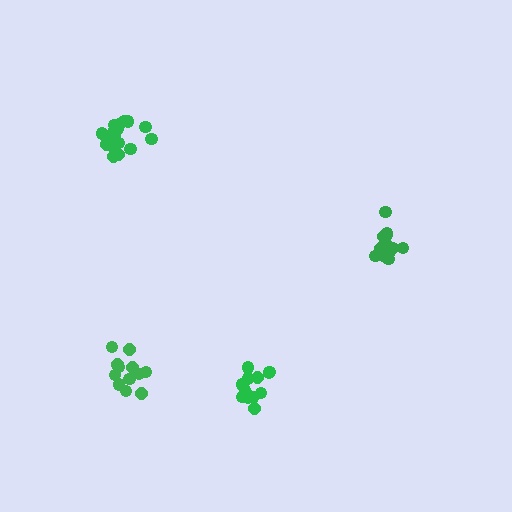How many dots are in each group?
Group 1: 18 dots, Group 2: 14 dots, Group 3: 12 dots, Group 4: 13 dots (57 total).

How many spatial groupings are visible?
There are 4 spatial groupings.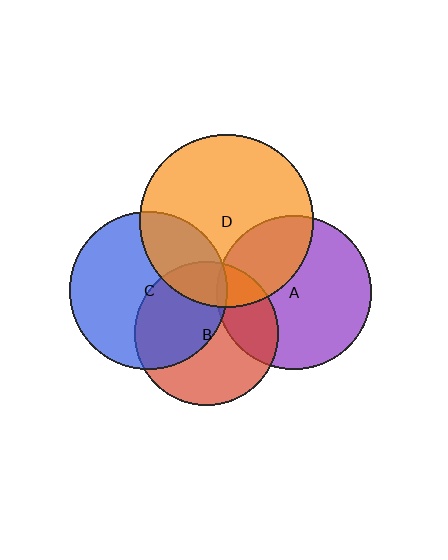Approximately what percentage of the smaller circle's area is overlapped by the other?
Approximately 20%.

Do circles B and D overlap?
Yes.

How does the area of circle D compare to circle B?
Approximately 1.4 times.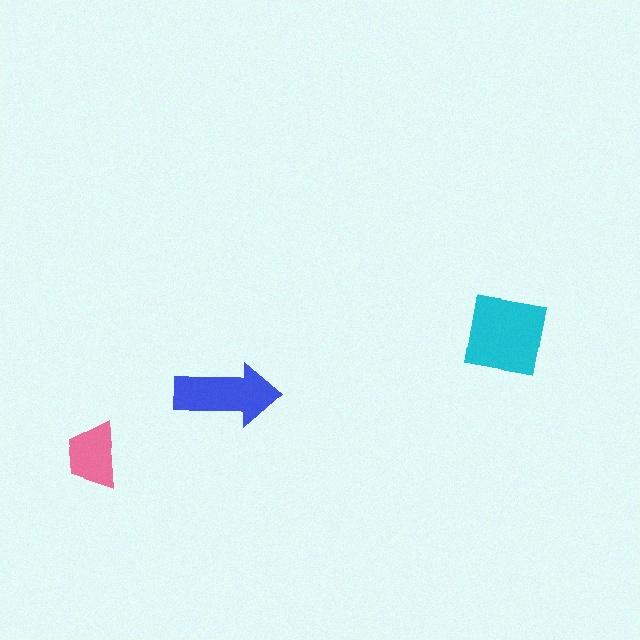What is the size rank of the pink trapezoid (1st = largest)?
3rd.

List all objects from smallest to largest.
The pink trapezoid, the blue arrow, the cyan square.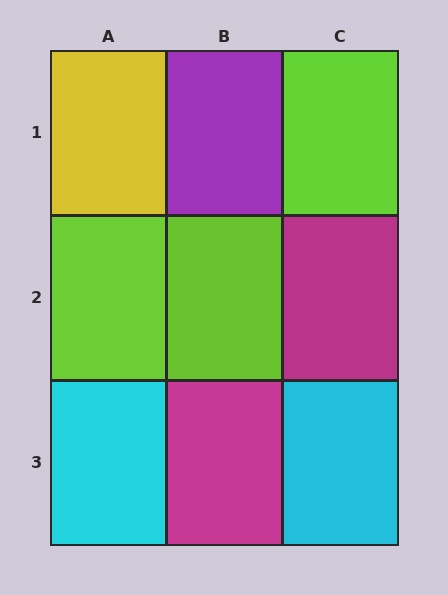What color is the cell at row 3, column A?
Cyan.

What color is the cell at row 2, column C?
Magenta.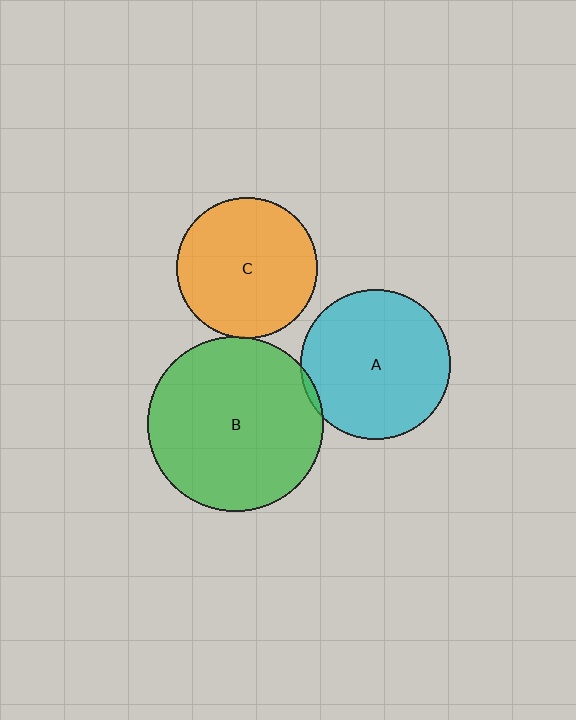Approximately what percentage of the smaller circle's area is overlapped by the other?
Approximately 5%.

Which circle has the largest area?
Circle B (green).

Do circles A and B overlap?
Yes.